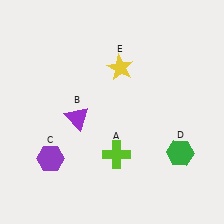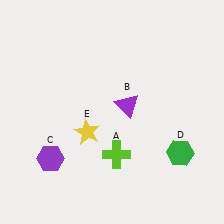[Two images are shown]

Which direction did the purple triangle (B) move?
The purple triangle (B) moved right.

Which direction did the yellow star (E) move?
The yellow star (E) moved down.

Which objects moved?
The objects that moved are: the purple triangle (B), the yellow star (E).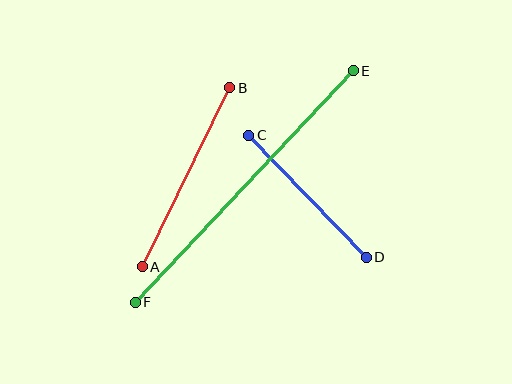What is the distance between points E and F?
The distance is approximately 318 pixels.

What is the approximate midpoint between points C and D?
The midpoint is at approximately (307, 196) pixels.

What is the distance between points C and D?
The distance is approximately 170 pixels.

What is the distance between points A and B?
The distance is approximately 199 pixels.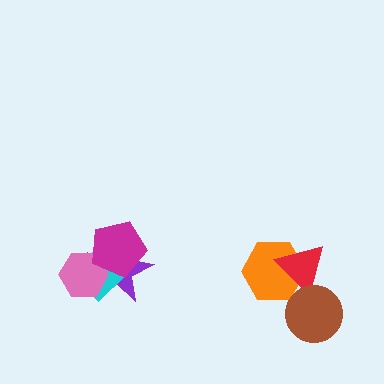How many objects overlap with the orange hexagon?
1 object overlaps with the orange hexagon.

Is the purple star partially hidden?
Yes, it is partially covered by another shape.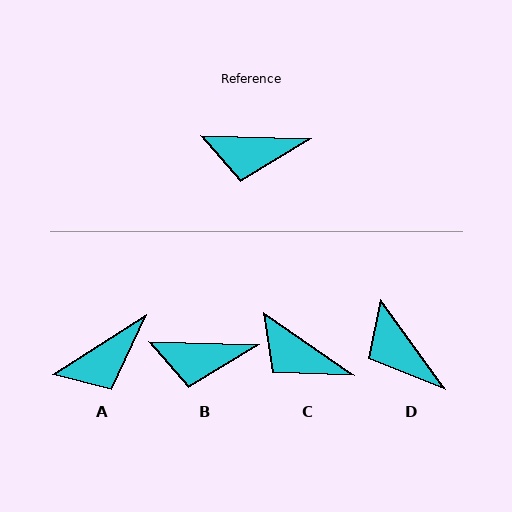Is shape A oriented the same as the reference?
No, it is off by about 34 degrees.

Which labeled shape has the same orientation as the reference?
B.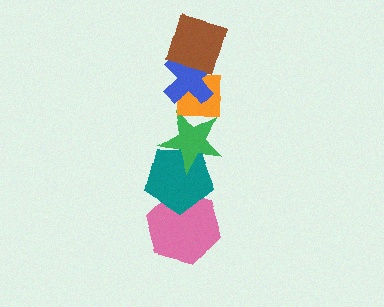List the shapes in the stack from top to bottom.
From top to bottom: the brown square, the blue cross, the orange square, the green star, the teal pentagon, the pink hexagon.